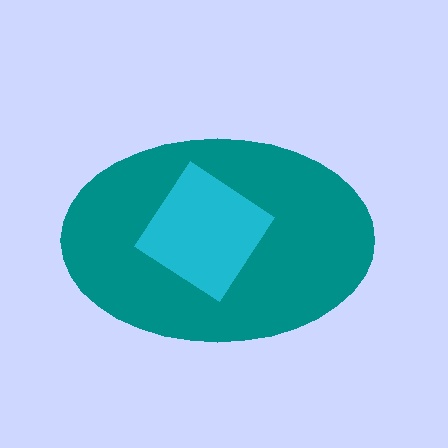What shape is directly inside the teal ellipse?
The cyan diamond.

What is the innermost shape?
The cyan diamond.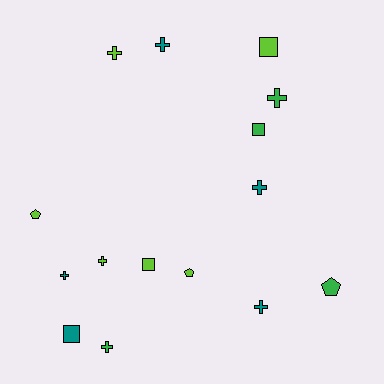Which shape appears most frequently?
Cross, with 8 objects.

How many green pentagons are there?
There is 1 green pentagon.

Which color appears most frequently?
Lime, with 6 objects.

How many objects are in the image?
There are 15 objects.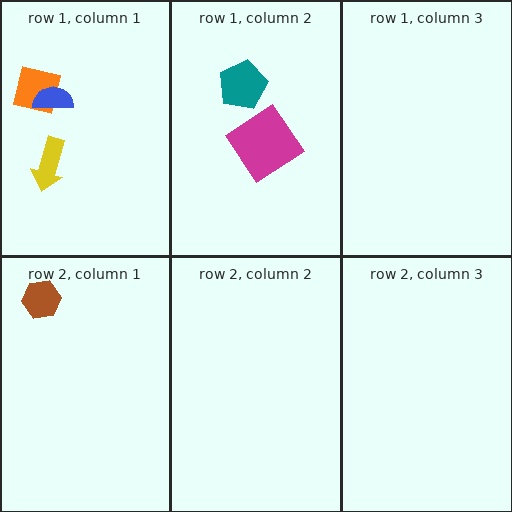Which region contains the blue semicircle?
The row 1, column 1 region.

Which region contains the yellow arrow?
The row 1, column 1 region.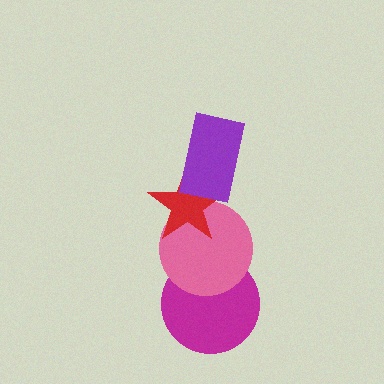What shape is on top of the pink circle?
The red star is on top of the pink circle.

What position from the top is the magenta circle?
The magenta circle is 4th from the top.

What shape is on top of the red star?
The purple rectangle is on top of the red star.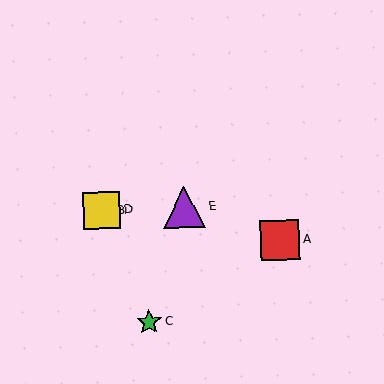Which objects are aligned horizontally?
Objects B, D, E are aligned horizontally.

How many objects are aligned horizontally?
3 objects (B, D, E) are aligned horizontally.